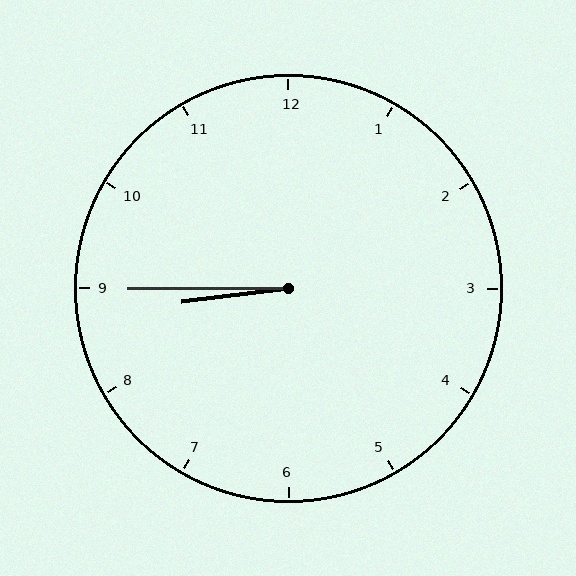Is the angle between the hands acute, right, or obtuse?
It is acute.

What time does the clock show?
8:45.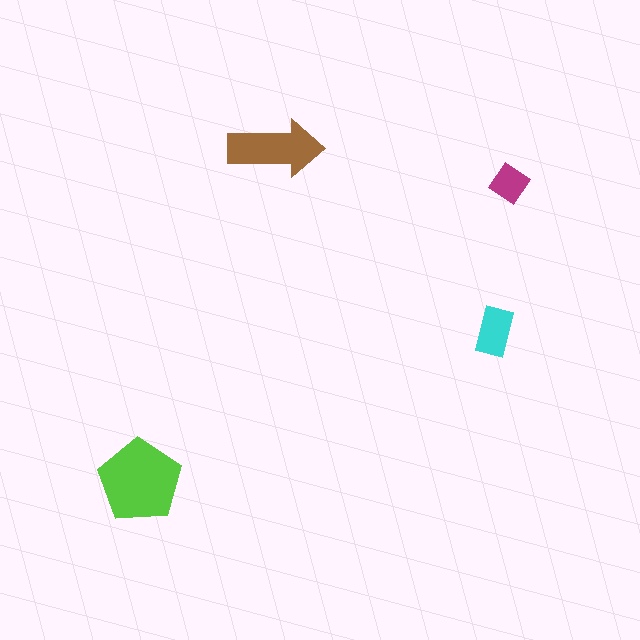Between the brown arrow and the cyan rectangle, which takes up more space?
The brown arrow.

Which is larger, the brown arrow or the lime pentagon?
The lime pentagon.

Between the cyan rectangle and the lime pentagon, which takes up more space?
The lime pentagon.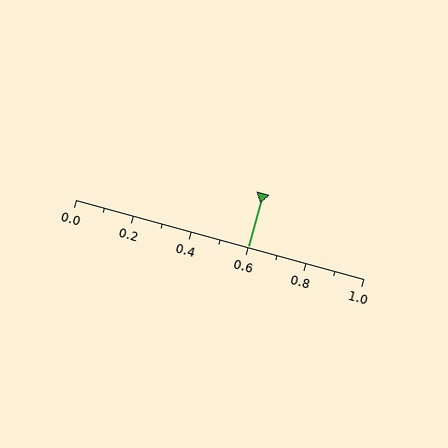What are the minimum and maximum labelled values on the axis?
The axis runs from 0.0 to 1.0.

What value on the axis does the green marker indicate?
The marker indicates approximately 0.6.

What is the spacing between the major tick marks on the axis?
The major ticks are spaced 0.2 apart.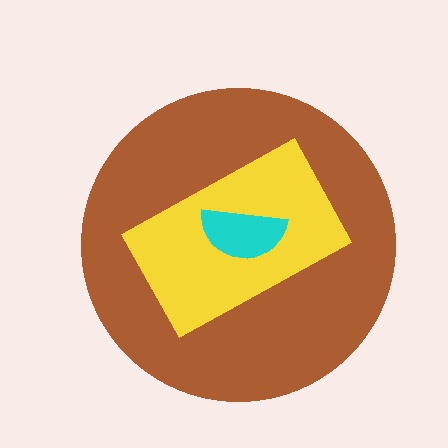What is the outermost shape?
The brown circle.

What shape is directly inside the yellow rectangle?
The cyan semicircle.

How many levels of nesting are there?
3.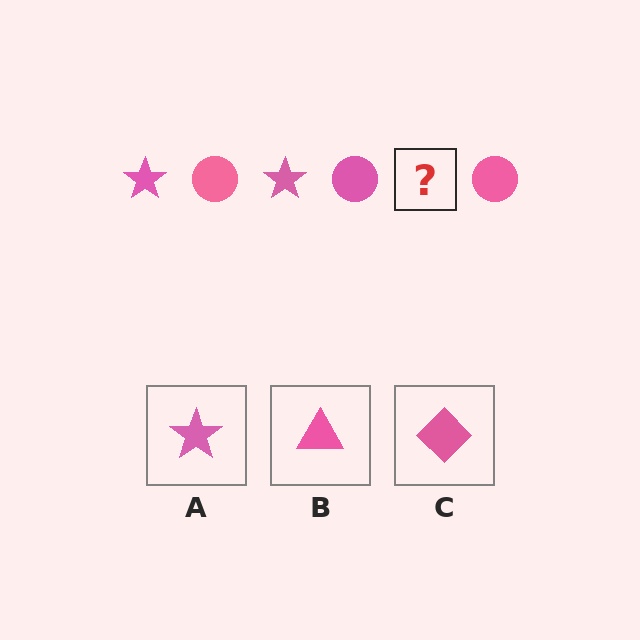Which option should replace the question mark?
Option A.